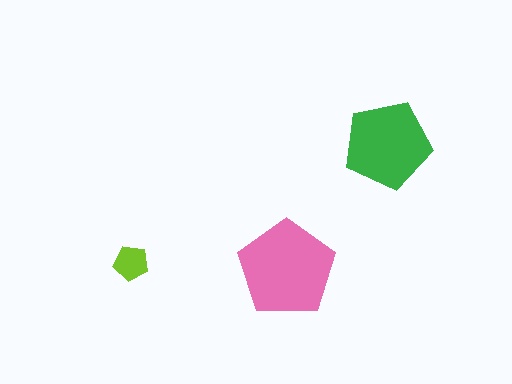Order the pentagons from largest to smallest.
the pink one, the green one, the lime one.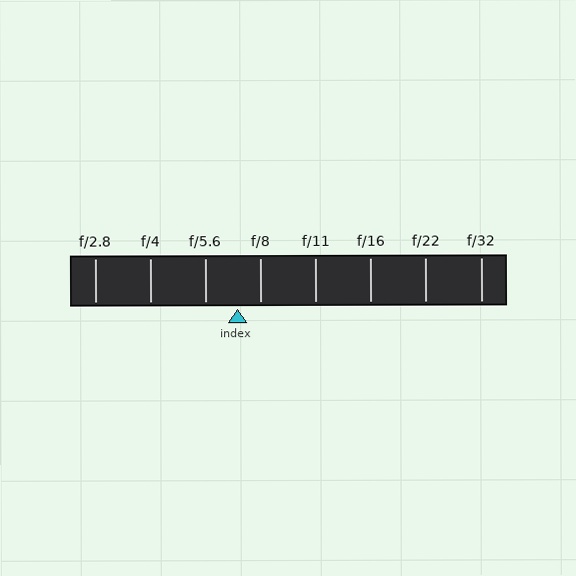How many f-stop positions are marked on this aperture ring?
There are 8 f-stop positions marked.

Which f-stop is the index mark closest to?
The index mark is closest to f/8.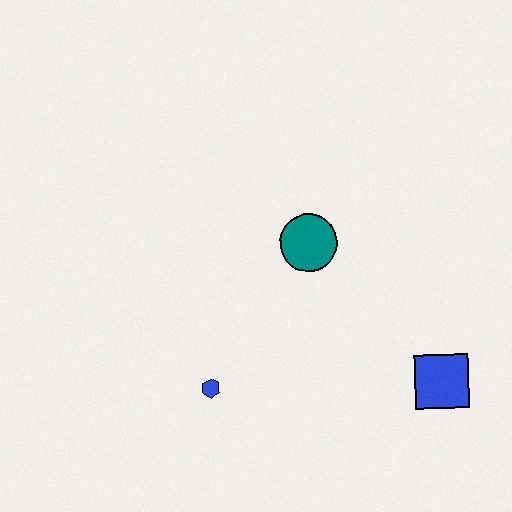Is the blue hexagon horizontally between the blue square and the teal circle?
No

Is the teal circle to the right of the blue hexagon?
Yes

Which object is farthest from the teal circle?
The blue square is farthest from the teal circle.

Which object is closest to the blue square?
The teal circle is closest to the blue square.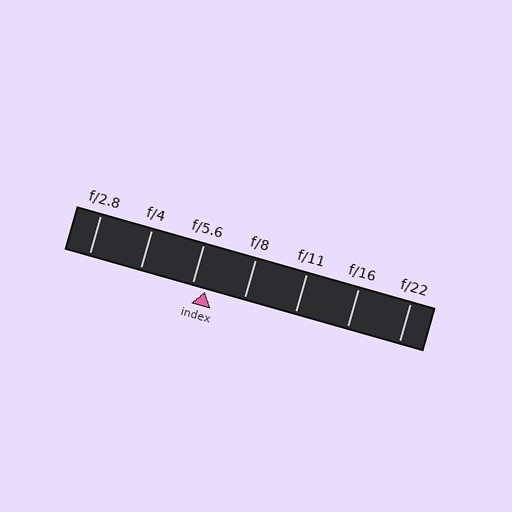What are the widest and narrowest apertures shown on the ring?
The widest aperture shown is f/2.8 and the narrowest is f/22.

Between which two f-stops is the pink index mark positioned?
The index mark is between f/5.6 and f/8.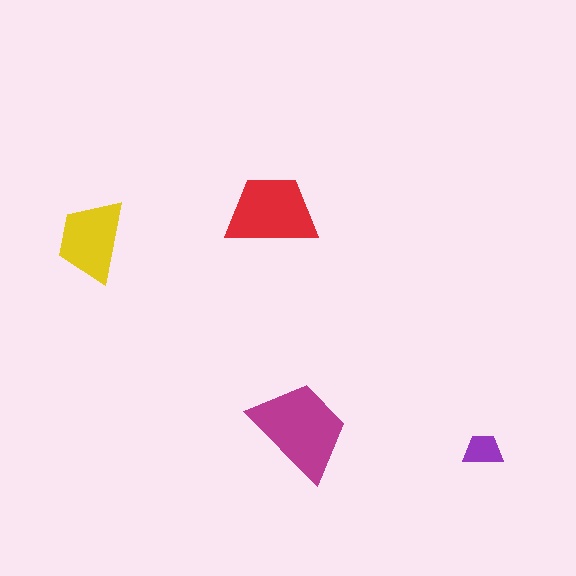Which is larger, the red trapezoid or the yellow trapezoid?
The red one.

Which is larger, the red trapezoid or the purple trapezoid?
The red one.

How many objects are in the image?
There are 4 objects in the image.